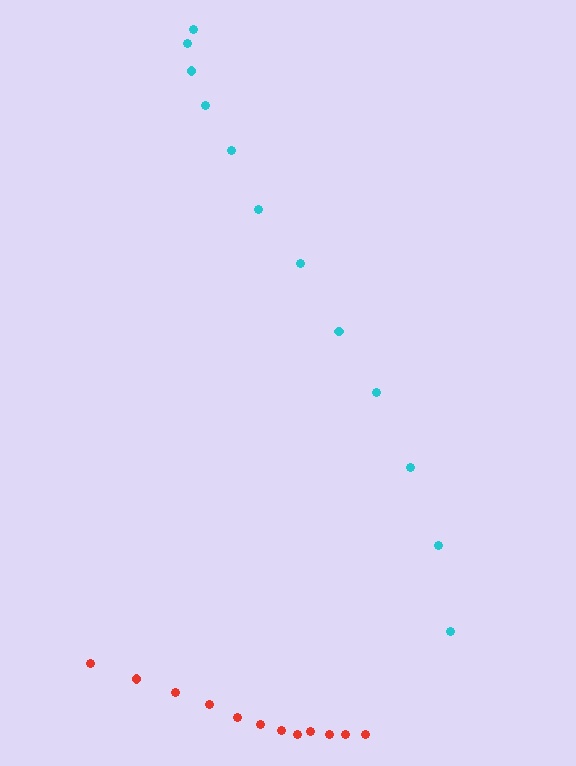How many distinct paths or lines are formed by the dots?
There are 2 distinct paths.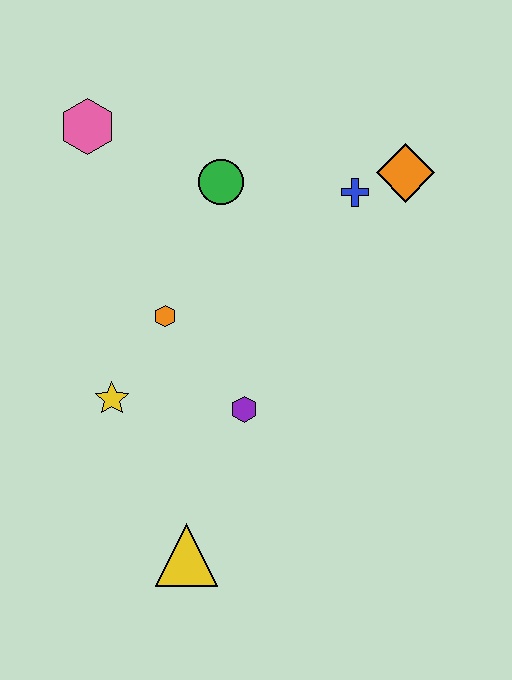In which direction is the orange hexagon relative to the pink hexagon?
The orange hexagon is below the pink hexagon.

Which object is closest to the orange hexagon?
The yellow star is closest to the orange hexagon.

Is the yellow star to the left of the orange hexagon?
Yes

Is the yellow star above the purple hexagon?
Yes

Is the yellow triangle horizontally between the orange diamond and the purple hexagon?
No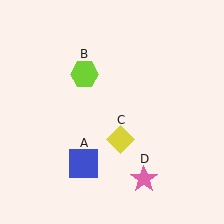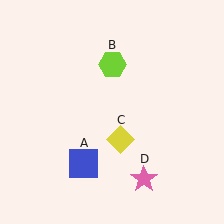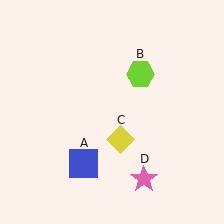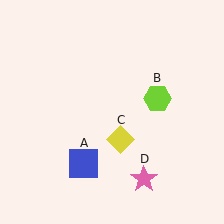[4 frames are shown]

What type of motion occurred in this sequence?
The lime hexagon (object B) rotated clockwise around the center of the scene.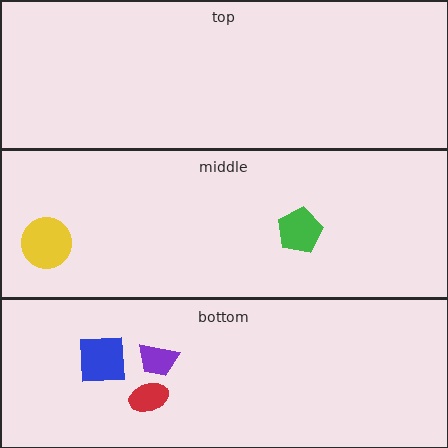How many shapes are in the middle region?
2.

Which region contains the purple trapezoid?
The bottom region.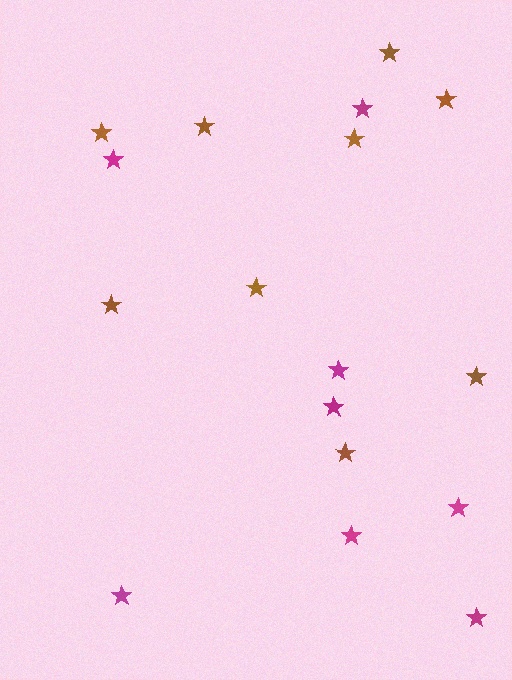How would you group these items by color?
There are 2 groups: one group of brown stars (9) and one group of magenta stars (8).